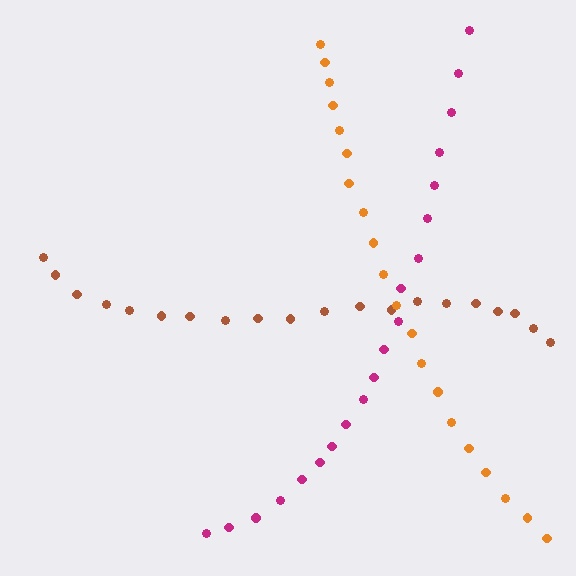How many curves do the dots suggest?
There are 3 distinct paths.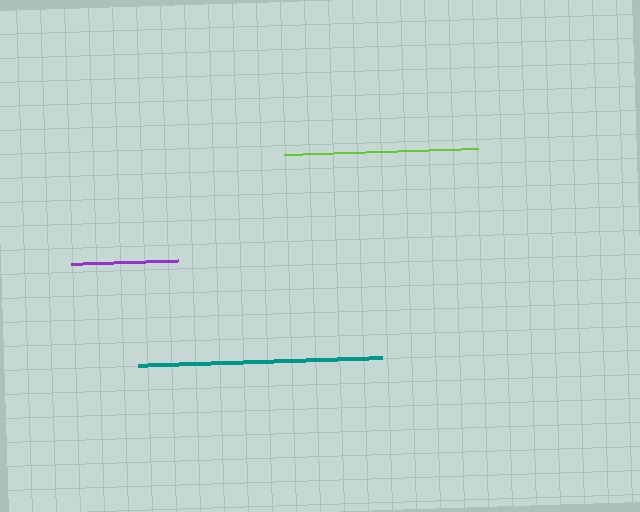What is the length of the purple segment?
The purple segment is approximately 107 pixels long.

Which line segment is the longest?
The teal line is the longest at approximately 244 pixels.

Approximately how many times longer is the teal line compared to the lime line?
The teal line is approximately 1.3 times the length of the lime line.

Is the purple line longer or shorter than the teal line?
The teal line is longer than the purple line.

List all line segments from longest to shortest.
From longest to shortest: teal, lime, purple.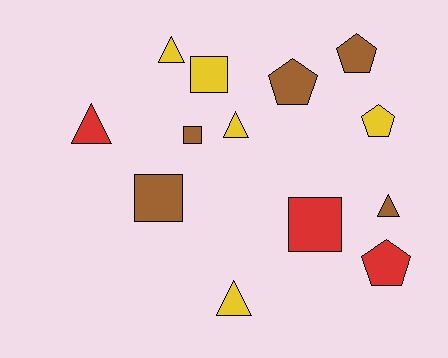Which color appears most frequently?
Yellow, with 5 objects.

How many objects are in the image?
There are 13 objects.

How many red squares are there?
There is 1 red square.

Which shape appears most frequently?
Triangle, with 5 objects.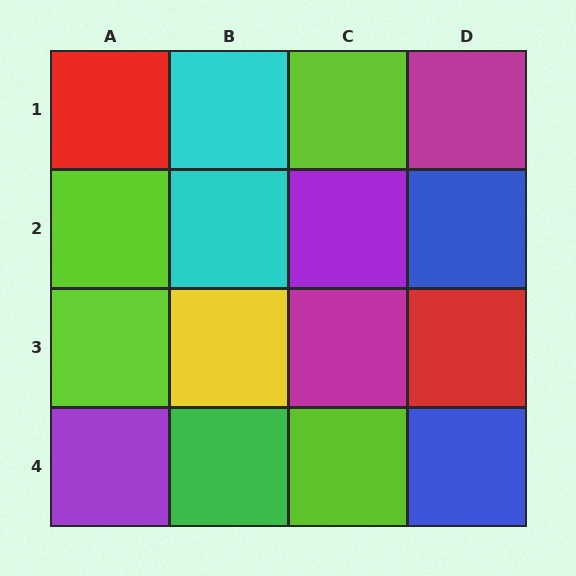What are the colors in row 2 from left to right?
Lime, cyan, purple, blue.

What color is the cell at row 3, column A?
Lime.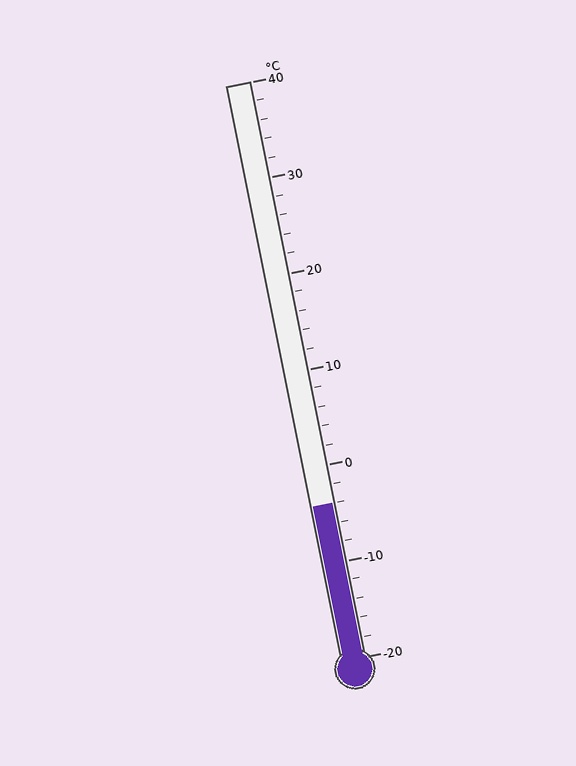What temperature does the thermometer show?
The thermometer shows approximately -4°C.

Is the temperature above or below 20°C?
The temperature is below 20°C.